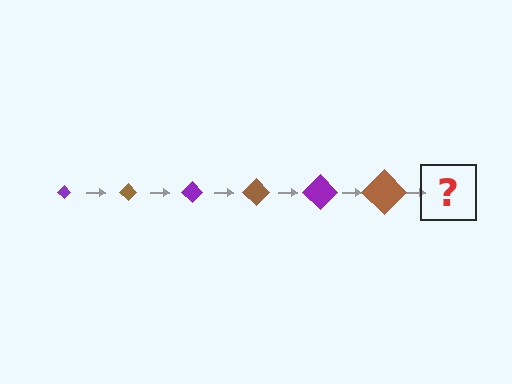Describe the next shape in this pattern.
It should be a purple diamond, larger than the previous one.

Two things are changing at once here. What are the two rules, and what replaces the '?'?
The two rules are that the diamond grows larger each step and the color cycles through purple and brown. The '?' should be a purple diamond, larger than the previous one.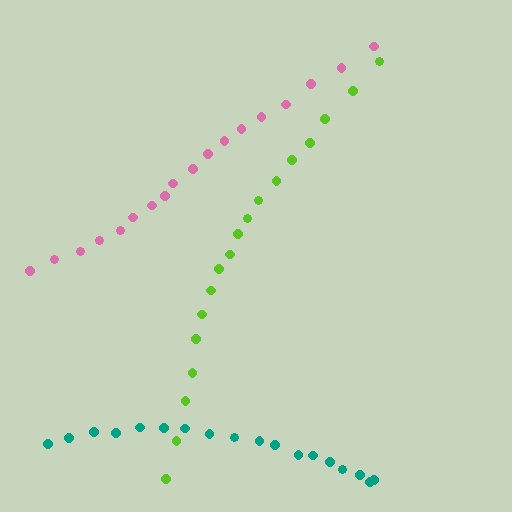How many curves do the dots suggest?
There are 3 distinct paths.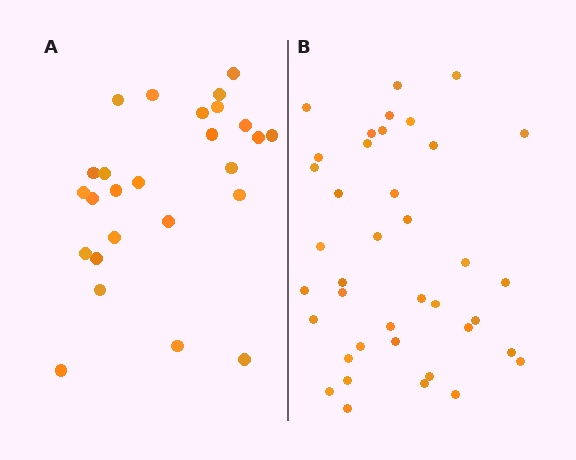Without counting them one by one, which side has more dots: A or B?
Region B (the right region) has more dots.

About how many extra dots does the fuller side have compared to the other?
Region B has approximately 15 more dots than region A.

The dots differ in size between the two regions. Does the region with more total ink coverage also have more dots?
No. Region A has more total ink coverage because its dots are larger, but region B actually contains more individual dots. Total area can be misleading — the number of items is what matters here.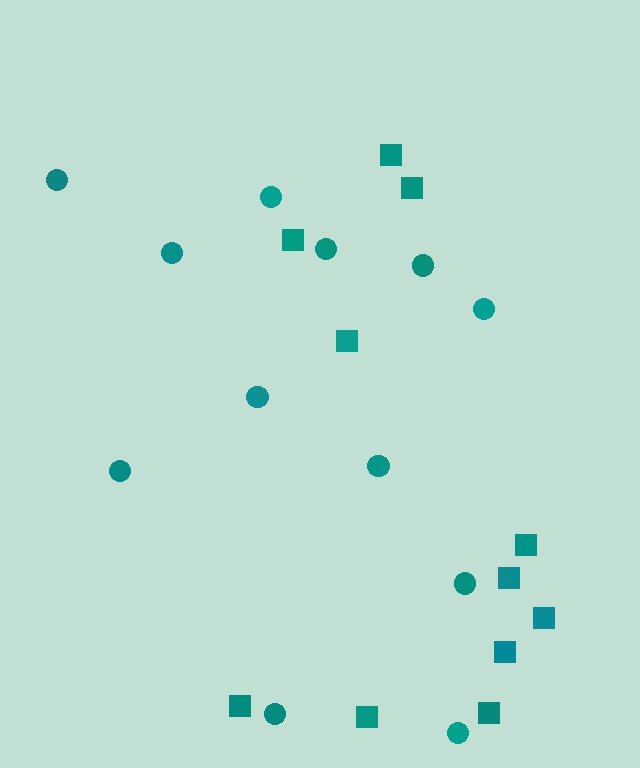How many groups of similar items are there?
There are 2 groups: one group of circles (12) and one group of squares (11).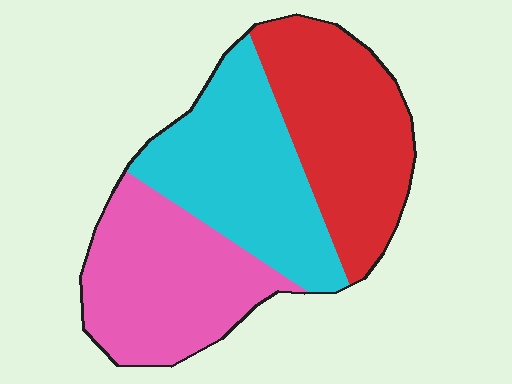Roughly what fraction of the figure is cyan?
Cyan takes up between a third and a half of the figure.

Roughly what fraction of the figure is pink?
Pink covers about 35% of the figure.